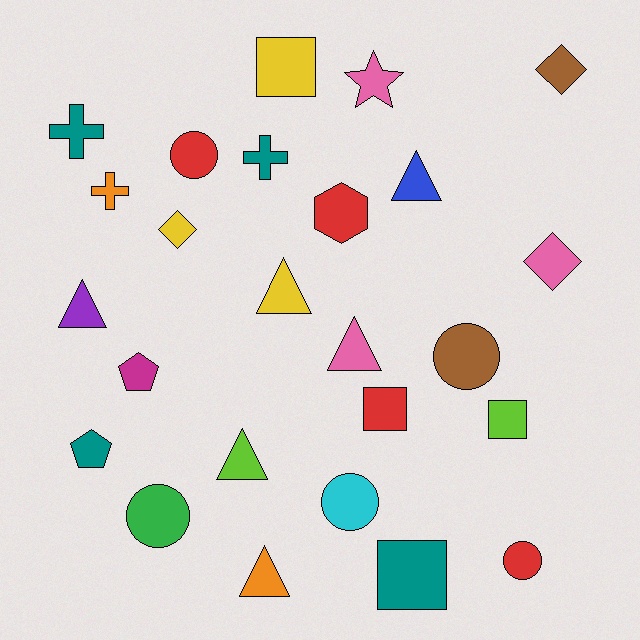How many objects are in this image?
There are 25 objects.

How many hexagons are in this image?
There is 1 hexagon.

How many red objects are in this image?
There are 4 red objects.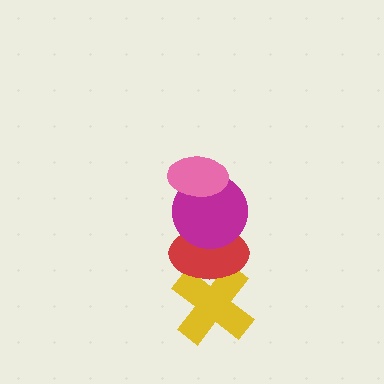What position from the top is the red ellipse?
The red ellipse is 3rd from the top.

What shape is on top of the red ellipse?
The magenta circle is on top of the red ellipse.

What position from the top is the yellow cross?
The yellow cross is 4th from the top.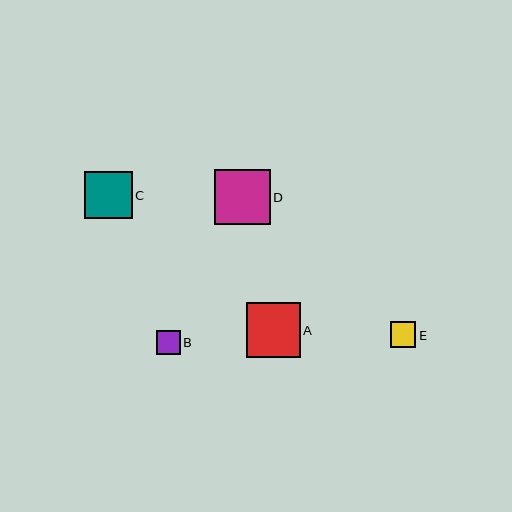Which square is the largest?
Square D is the largest with a size of approximately 55 pixels.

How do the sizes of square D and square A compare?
Square D and square A are approximately the same size.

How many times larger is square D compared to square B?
Square D is approximately 2.3 times the size of square B.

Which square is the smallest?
Square B is the smallest with a size of approximately 24 pixels.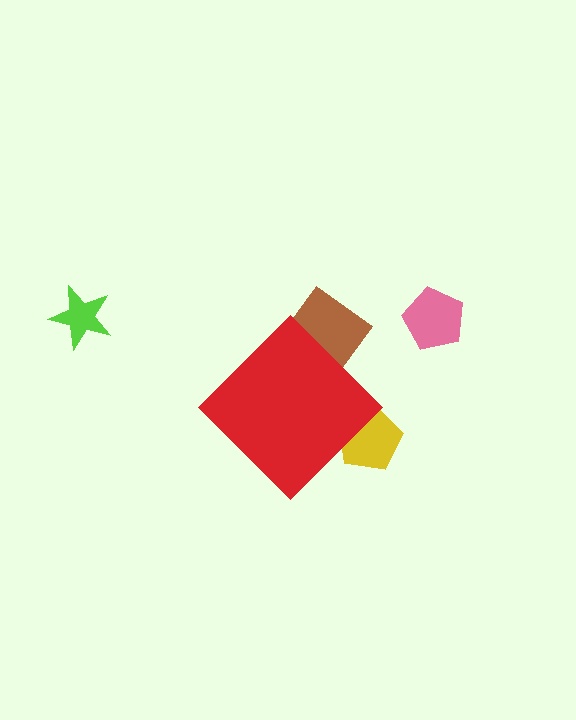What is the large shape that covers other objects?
A red diamond.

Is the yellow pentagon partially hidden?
Yes, the yellow pentagon is partially hidden behind the red diamond.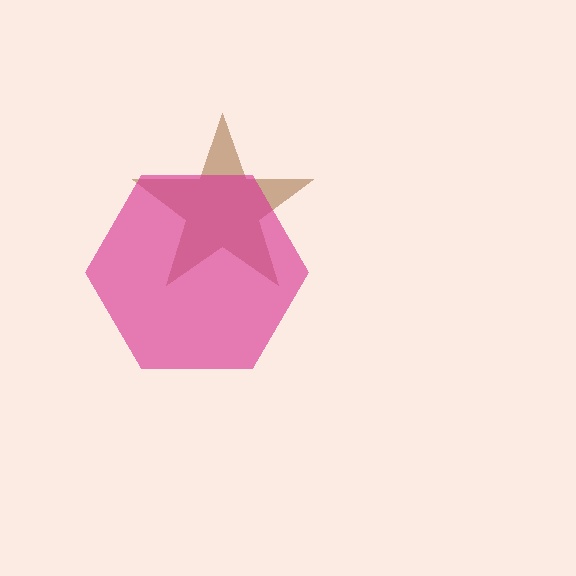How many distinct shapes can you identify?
There are 2 distinct shapes: a brown star, a magenta hexagon.